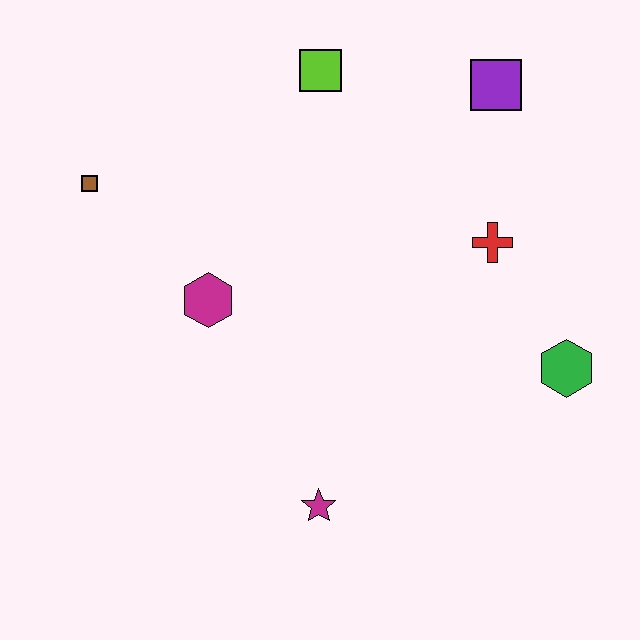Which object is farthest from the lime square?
The magenta star is farthest from the lime square.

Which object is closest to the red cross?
The green hexagon is closest to the red cross.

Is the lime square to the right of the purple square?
No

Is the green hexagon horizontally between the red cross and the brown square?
No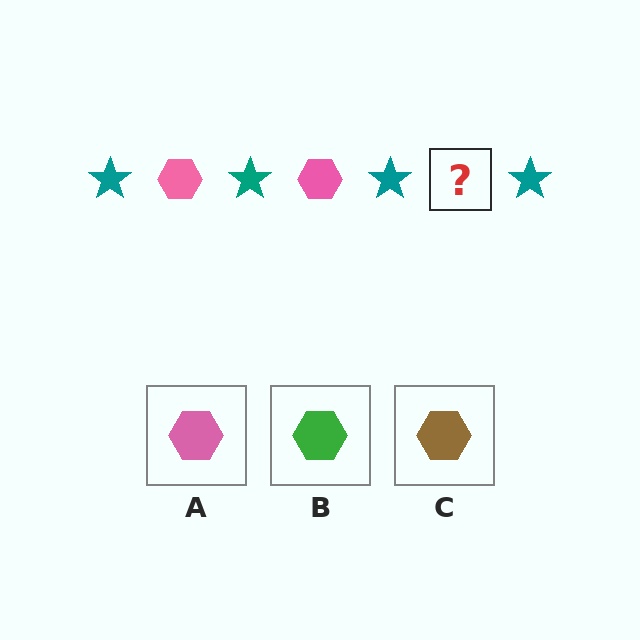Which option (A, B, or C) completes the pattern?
A.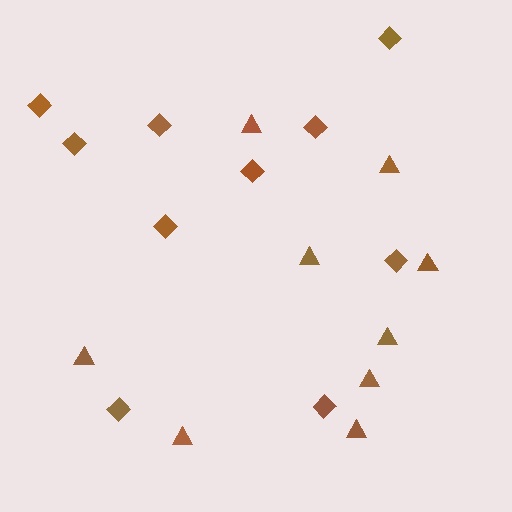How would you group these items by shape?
There are 2 groups: one group of triangles (9) and one group of diamonds (10).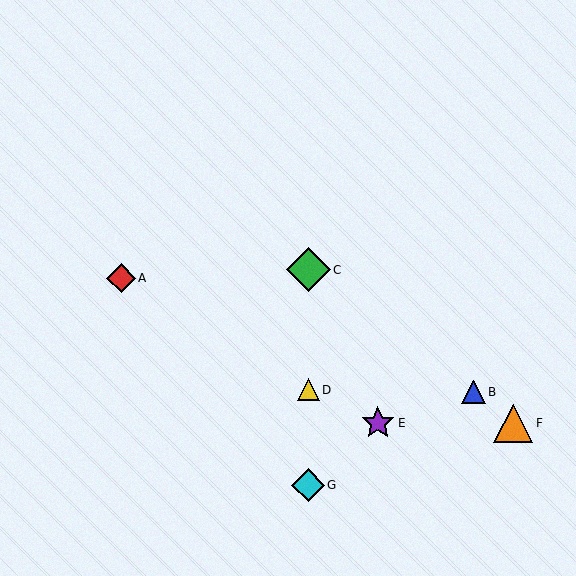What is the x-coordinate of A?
Object A is at x≈121.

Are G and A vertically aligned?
No, G is at x≈308 and A is at x≈121.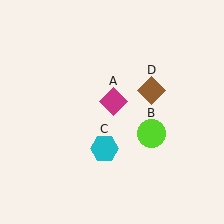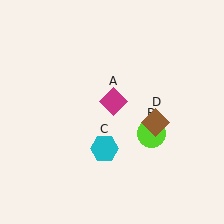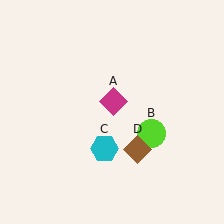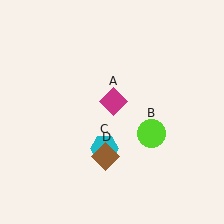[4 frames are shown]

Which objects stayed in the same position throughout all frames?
Magenta diamond (object A) and lime circle (object B) and cyan hexagon (object C) remained stationary.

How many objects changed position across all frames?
1 object changed position: brown diamond (object D).